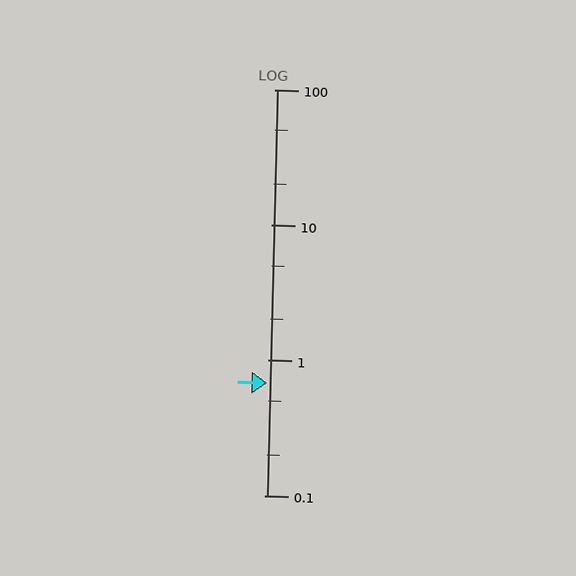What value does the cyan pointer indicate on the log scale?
The pointer indicates approximately 0.68.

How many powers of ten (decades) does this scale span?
The scale spans 3 decades, from 0.1 to 100.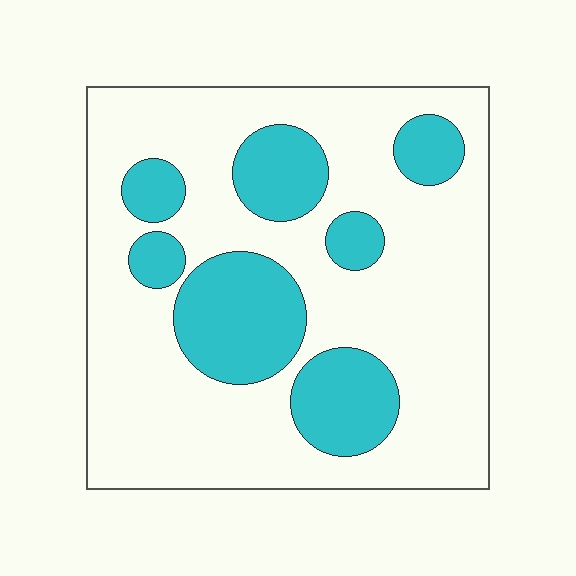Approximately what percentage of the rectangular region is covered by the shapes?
Approximately 25%.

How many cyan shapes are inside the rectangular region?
7.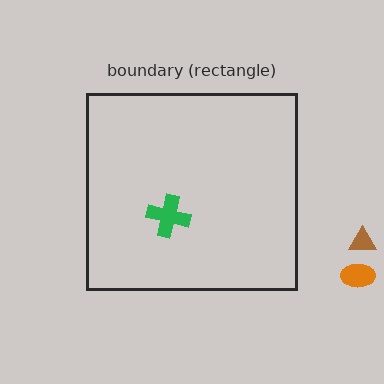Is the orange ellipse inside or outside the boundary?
Outside.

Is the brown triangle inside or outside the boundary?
Outside.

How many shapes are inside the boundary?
1 inside, 2 outside.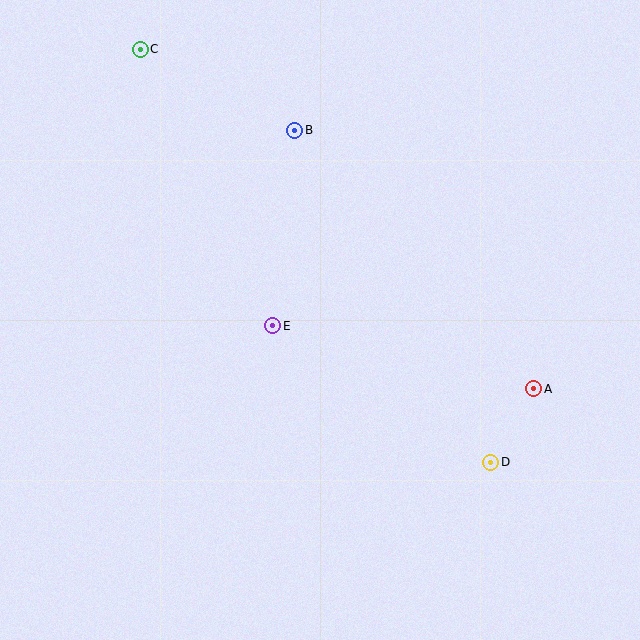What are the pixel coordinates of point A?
Point A is at (534, 389).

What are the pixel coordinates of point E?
Point E is at (273, 326).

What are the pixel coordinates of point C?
Point C is at (140, 49).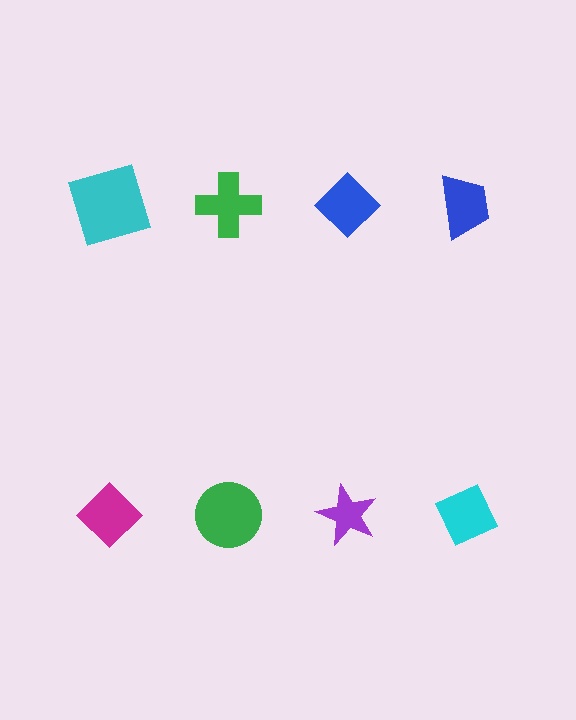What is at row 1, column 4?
A blue trapezoid.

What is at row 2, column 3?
A purple star.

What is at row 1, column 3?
A blue diamond.